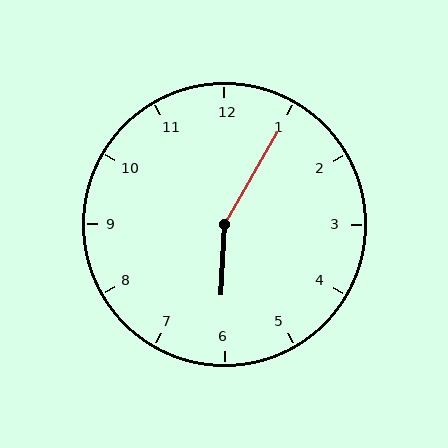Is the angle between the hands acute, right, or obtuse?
It is obtuse.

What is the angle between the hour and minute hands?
Approximately 152 degrees.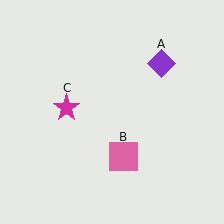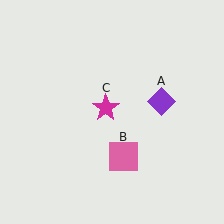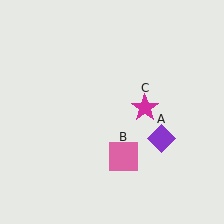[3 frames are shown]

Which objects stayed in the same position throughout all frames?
Pink square (object B) remained stationary.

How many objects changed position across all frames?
2 objects changed position: purple diamond (object A), magenta star (object C).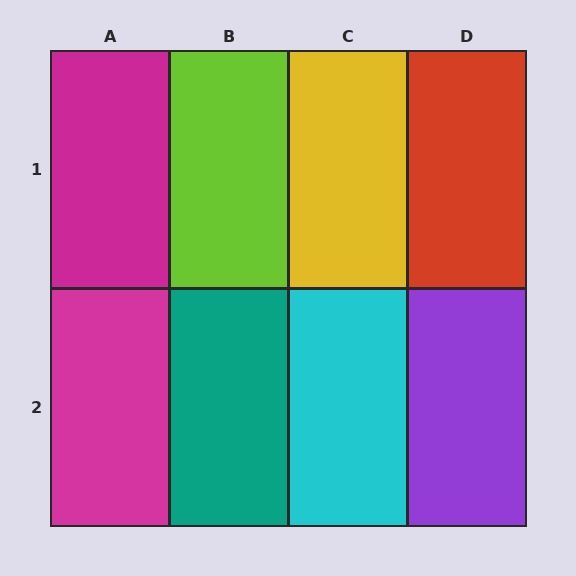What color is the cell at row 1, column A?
Magenta.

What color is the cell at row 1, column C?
Yellow.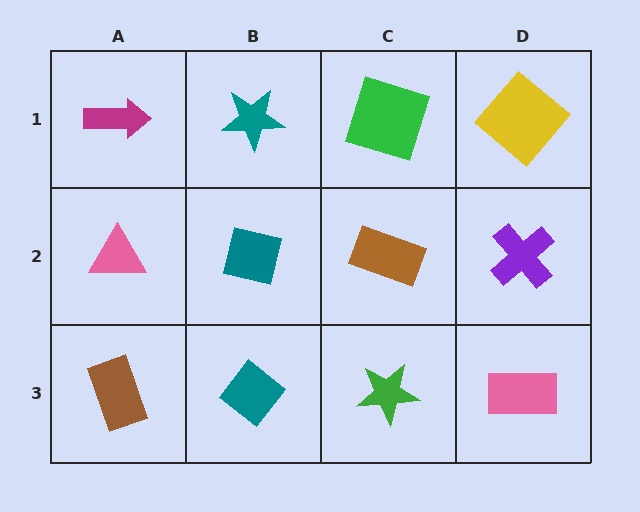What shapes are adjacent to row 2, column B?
A teal star (row 1, column B), a teal diamond (row 3, column B), a pink triangle (row 2, column A), a brown rectangle (row 2, column C).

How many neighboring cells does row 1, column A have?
2.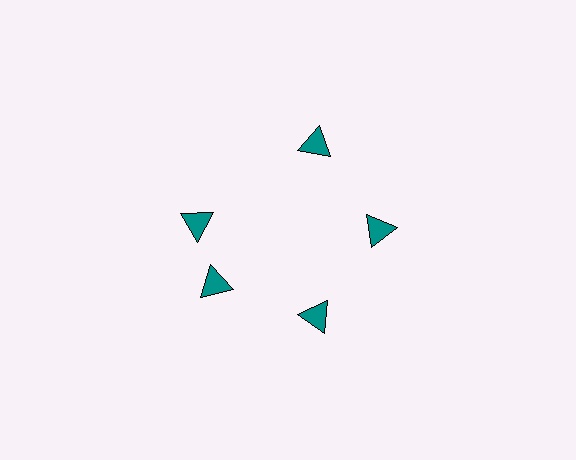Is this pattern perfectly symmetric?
No. The 5 teal triangles are arranged in a ring, but one element near the 10 o'clock position is rotated out of alignment along the ring, breaking the 5-fold rotational symmetry.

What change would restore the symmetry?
The symmetry would be restored by rotating it back into even spacing with its neighbors so that all 5 triangles sit at equal angles and equal distance from the center.